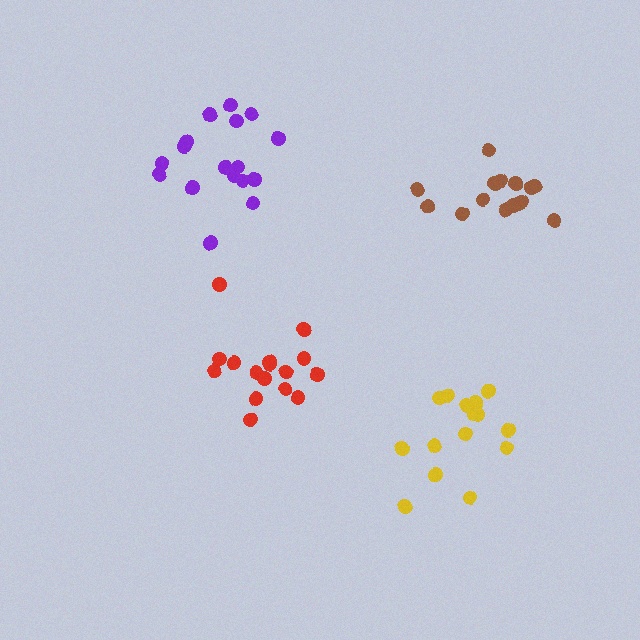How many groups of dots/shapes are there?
There are 4 groups.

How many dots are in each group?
Group 1: 16 dots, Group 2: 17 dots, Group 3: 15 dots, Group 4: 15 dots (63 total).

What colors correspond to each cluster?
The clusters are colored: red, purple, yellow, brown.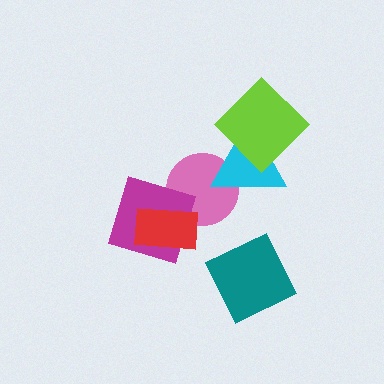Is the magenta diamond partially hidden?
Yes, it is partially covered by another shape.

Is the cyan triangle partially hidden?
Yes, it is partially covered by another shape.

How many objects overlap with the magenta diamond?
2 objects overlap with the magenta diamond.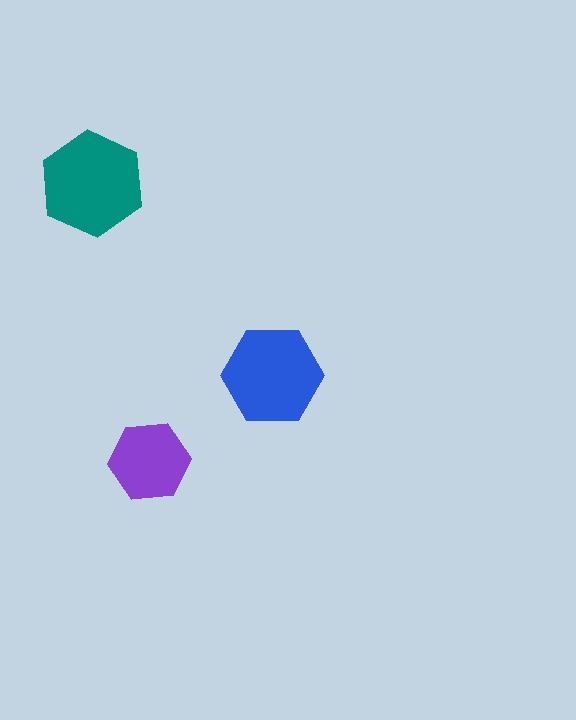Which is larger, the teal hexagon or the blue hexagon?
The teal one.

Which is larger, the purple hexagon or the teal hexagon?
The teal one.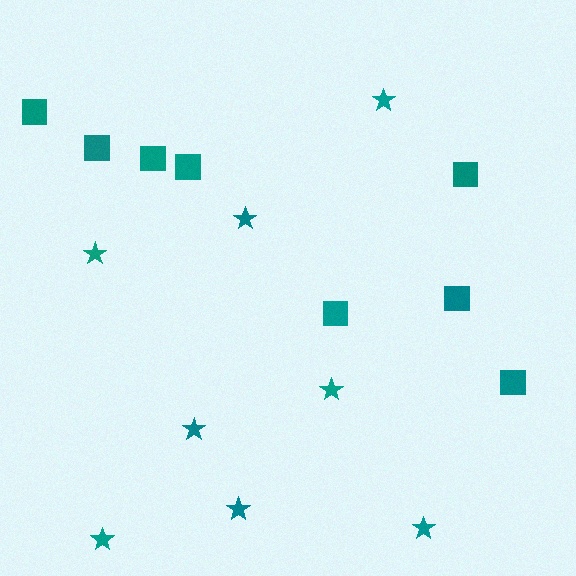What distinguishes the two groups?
There are 2 groups: one group of stars (8) and one group of squares (8).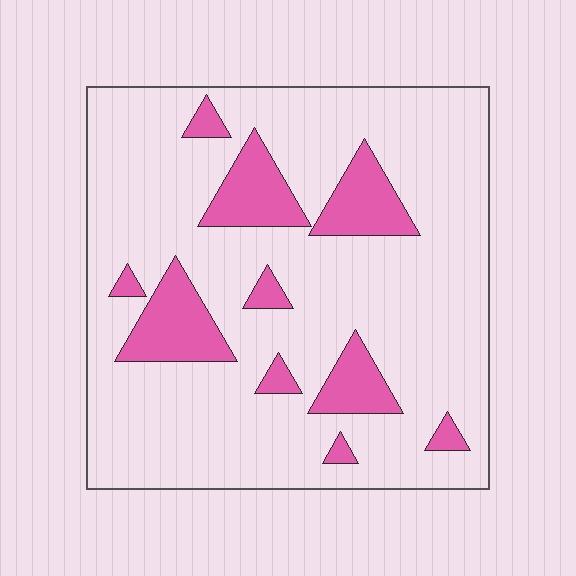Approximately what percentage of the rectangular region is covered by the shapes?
Approximately 15%.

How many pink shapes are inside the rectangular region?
10.